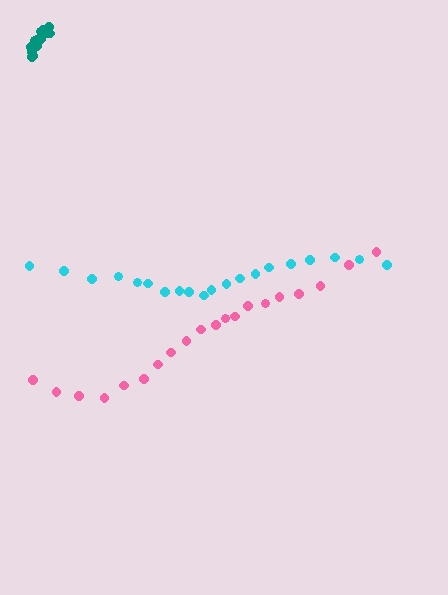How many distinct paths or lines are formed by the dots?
There are 3 distinct paths.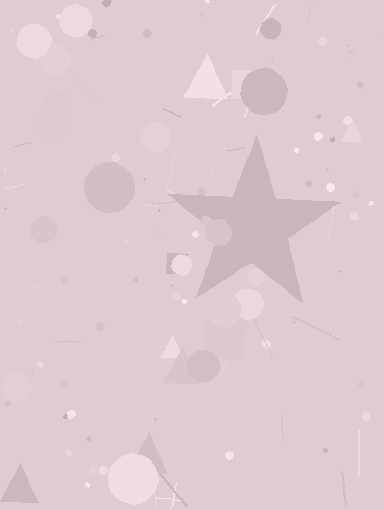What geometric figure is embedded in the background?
A star is embedded in the background.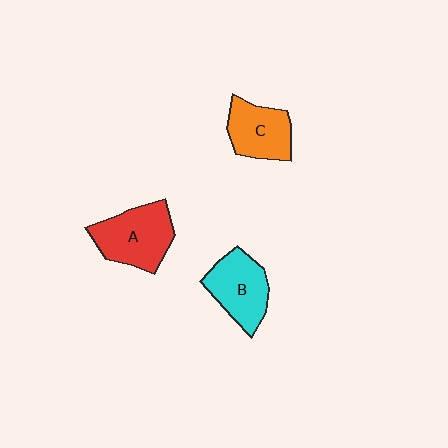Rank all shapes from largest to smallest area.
From largest to smallest: A (red), B (cyan), C (orange).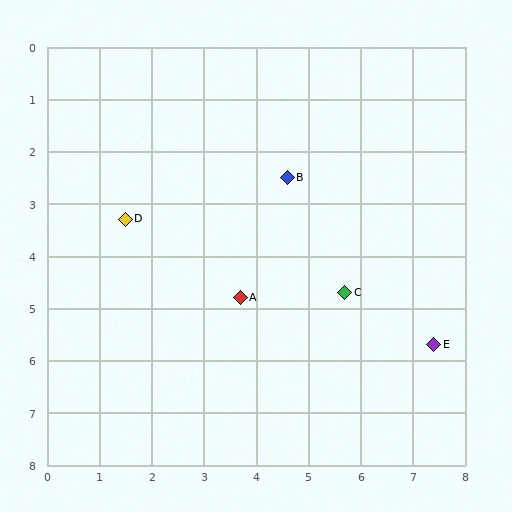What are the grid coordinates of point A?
Point A is at approximately (3.7, 4.8).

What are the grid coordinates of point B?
Point B is at approximately (4.6, 2.5).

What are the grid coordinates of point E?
Point E is at approximately (7.4, 5.7).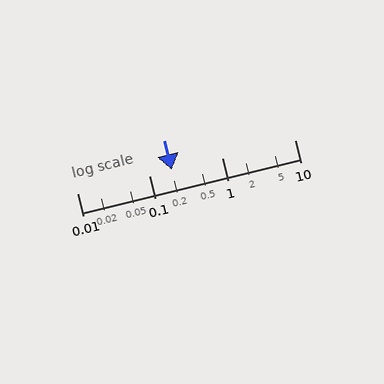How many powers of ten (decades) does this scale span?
The scale spans 3 decades, from 0.01 to 10.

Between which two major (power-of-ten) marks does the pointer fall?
The pointer is between 0.1 and 1.